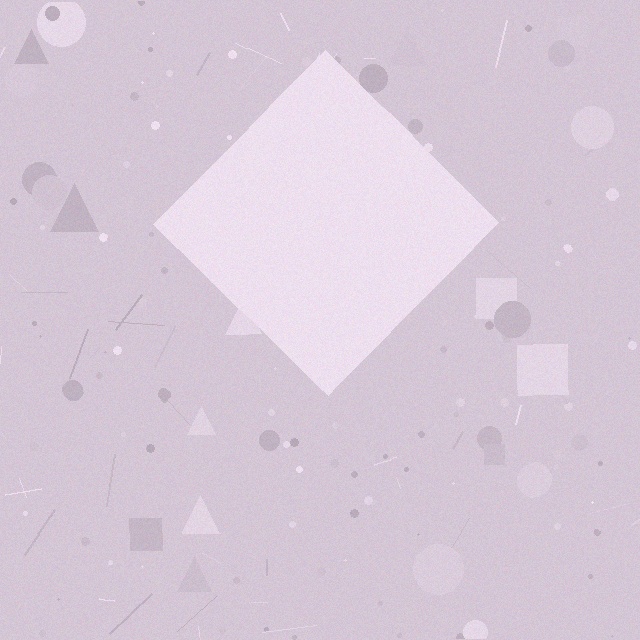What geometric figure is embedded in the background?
A diamond is embedded in the background.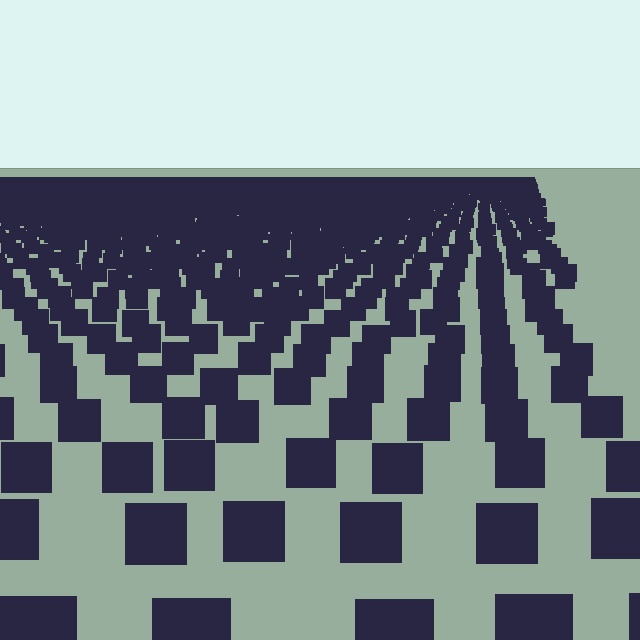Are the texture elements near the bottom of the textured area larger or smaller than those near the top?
Larger. Near the bottom, elements are closer to the viewer and appear at a bigger on-screen size.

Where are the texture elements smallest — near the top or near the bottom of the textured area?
Near the top.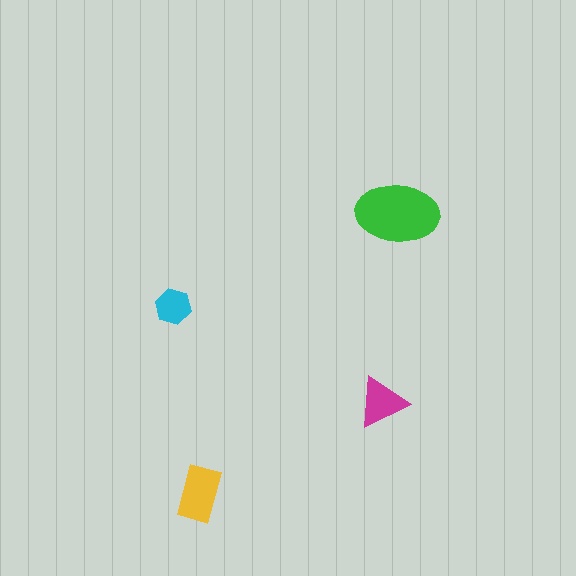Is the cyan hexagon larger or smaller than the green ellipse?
Smaller.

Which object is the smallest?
The cyan hexagon.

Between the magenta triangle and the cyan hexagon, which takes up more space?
The magenta triangle.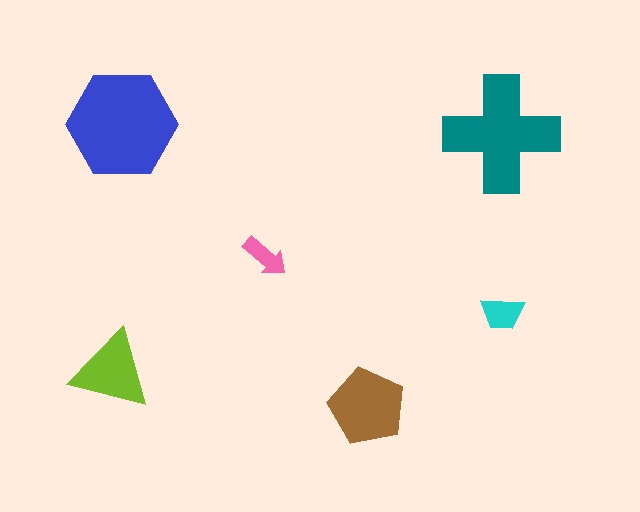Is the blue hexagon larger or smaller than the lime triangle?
Larger.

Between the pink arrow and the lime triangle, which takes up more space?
The lime triangle.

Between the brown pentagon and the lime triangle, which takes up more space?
The brown pentagon.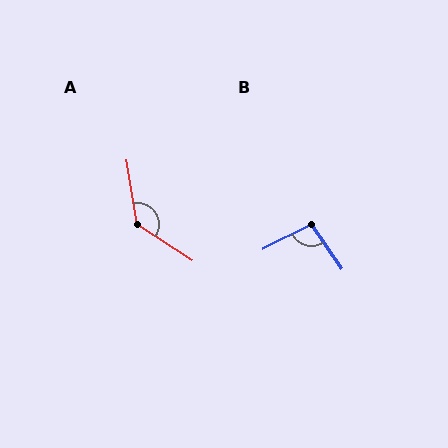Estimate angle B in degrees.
Approximately 97 degrees.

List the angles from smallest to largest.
B (97°), A (133°).